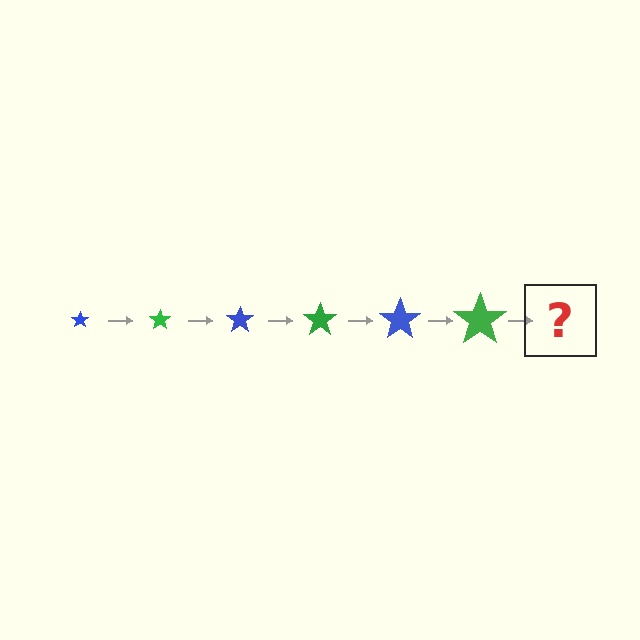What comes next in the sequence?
The next element should be a blue star, larger than the previous one.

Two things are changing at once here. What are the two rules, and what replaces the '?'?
The two rules are that the star grows larger each step and the color cycles through blue and green. The '?' should be a blue star, larger than the previous one.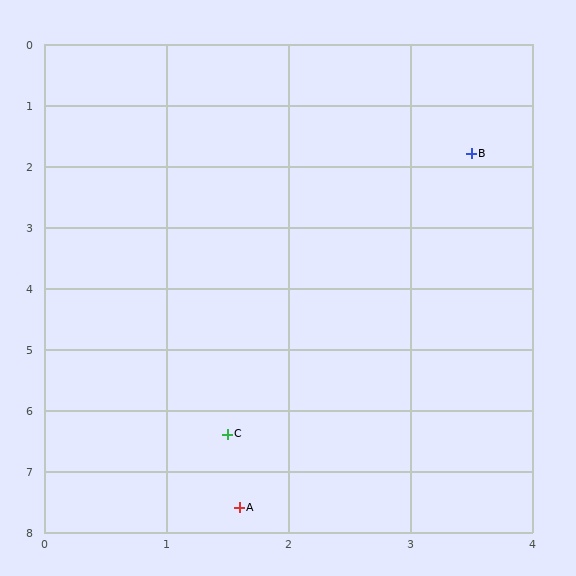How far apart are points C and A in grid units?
Points C and A are about 1.2 grid units apart.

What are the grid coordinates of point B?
Point B is at approximately (3.5, 1.8).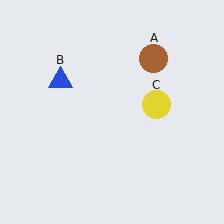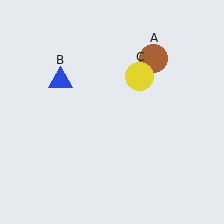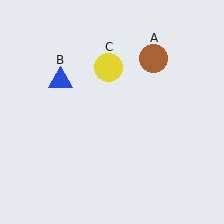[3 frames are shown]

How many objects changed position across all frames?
1 object changed position: yellow circle (object C).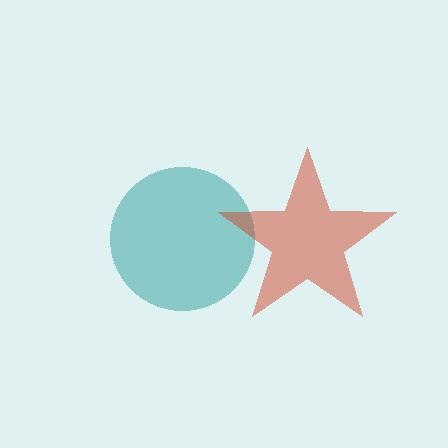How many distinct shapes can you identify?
There are 2 distinct shapes: a teal circle, a red star.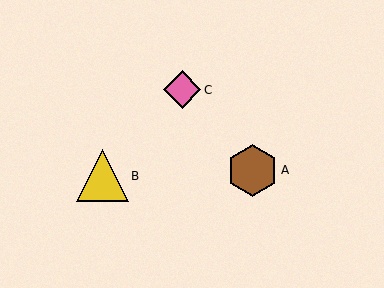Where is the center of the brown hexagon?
The center of the brown hexagon is at (252, 170).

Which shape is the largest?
The yellow triangle (labeled B) is the largest.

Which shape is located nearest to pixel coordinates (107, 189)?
The yellow triangle (labeled B) at (102, 176) is nearest to that location.